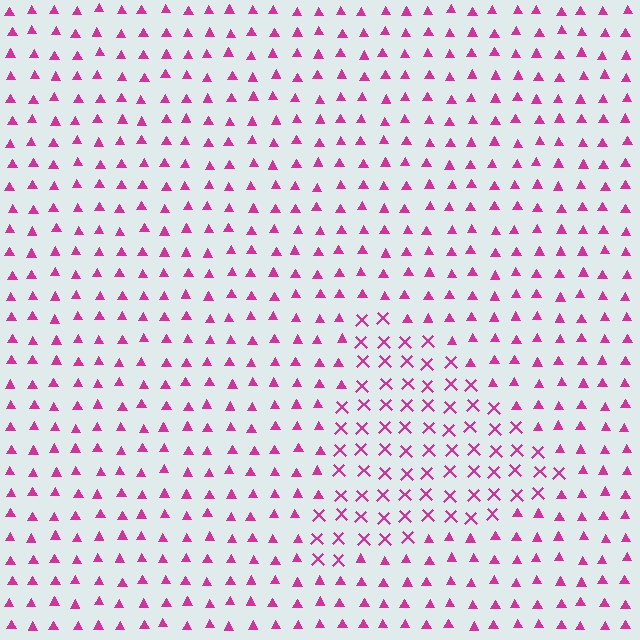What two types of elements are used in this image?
The image uses X marks inside the triangle region and triangles outside it.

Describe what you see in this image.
The image is filled with small magenta elements arranged in a uniform grid. A triangle-shaped region contains X marks, while the surrounding area contains triangles. The boundary is defined purely by the change in element shape.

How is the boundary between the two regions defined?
The boundary is defined by a change in element shape: X marks inside vs. triangles outside. All elements share the same color and spacing.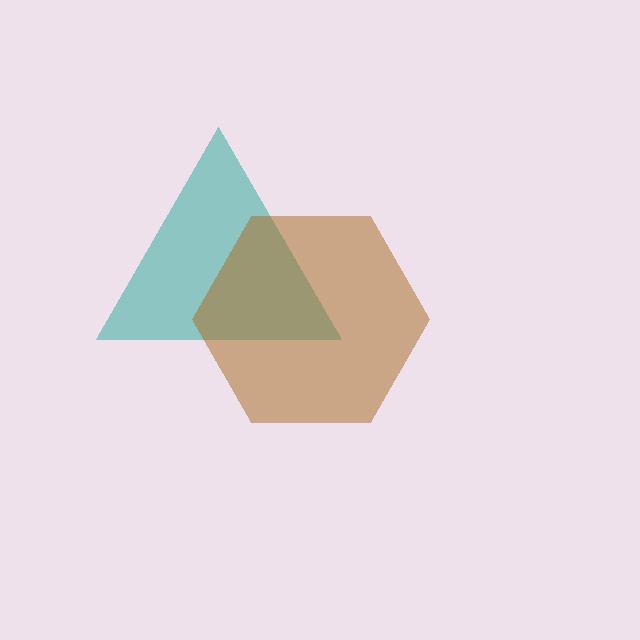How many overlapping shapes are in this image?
There are 2 overlapping shapes in the image.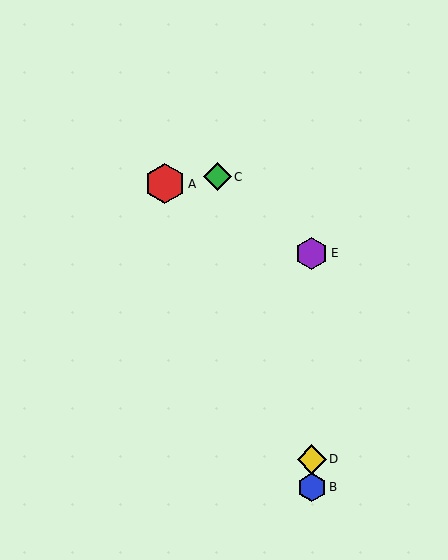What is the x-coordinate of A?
Object A is at x≈165.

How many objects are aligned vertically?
3 objects (B, D, E) are aligned vertically.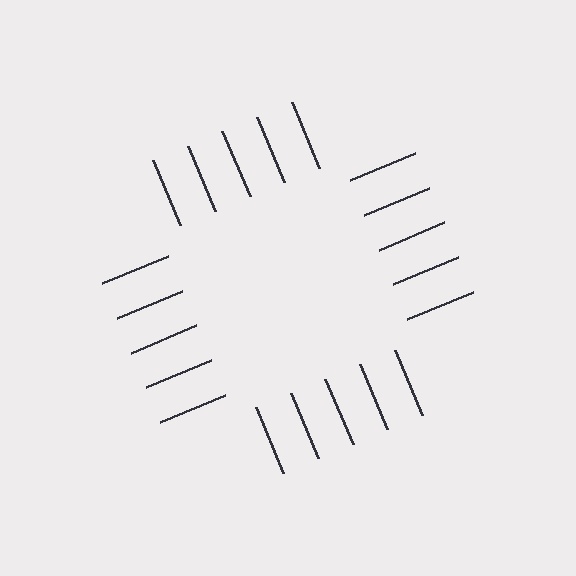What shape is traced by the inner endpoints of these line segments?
An illusory square — the line segments terminate on its edges but no continuous stroke is drawn.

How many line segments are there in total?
20 — 5 along each of the 4 edges.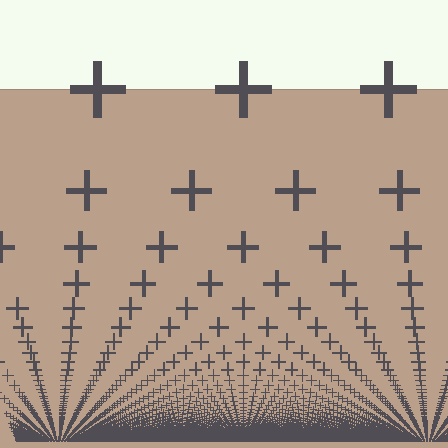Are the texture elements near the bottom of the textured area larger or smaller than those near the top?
Smaller. The gradient is inverted — elements near the bottom are smaller and denser.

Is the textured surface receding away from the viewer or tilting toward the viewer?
The surface appears to tilt toward the viewer. Texture elements get larger and sparser toward the top.